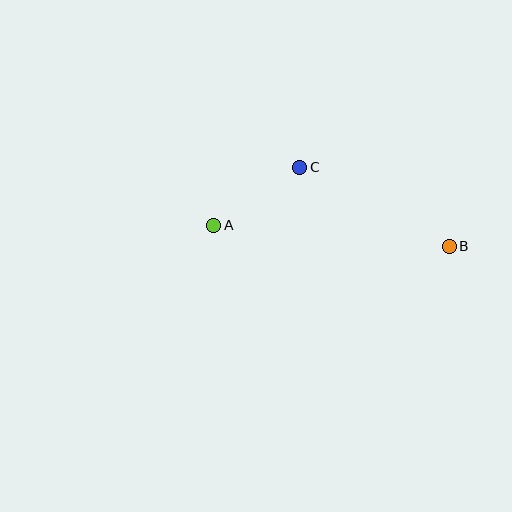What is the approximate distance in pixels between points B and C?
The distance between B and C is approximately 169 pixels.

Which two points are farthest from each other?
Points A and B are farthest from each other.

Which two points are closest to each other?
Points A and C are closest to each other.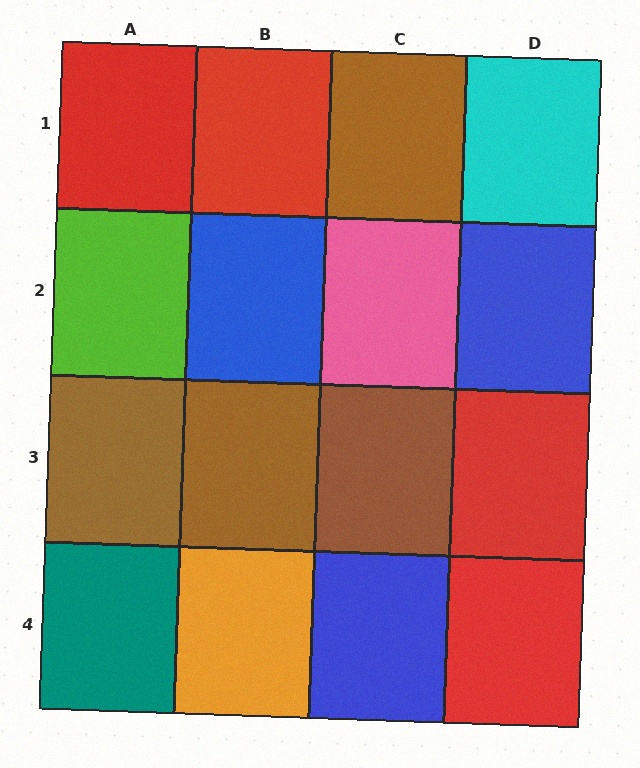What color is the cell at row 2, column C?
Pink.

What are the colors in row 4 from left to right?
Teal, orange, blue, red.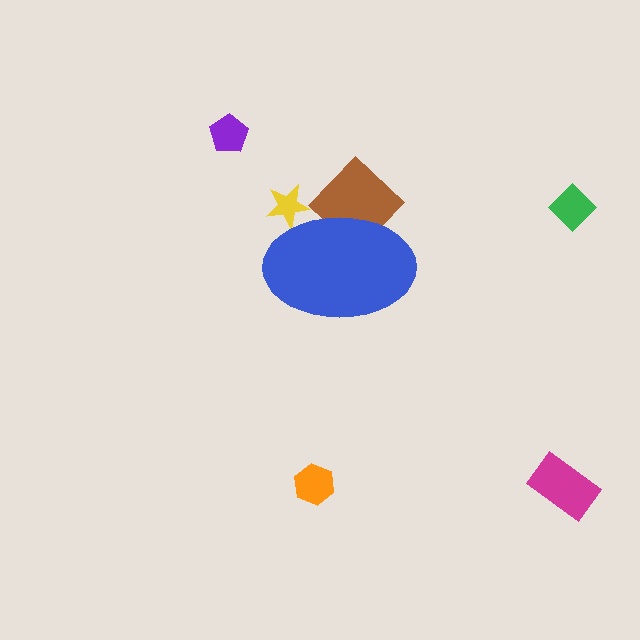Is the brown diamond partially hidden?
Yes, the brown diamond is partially hidden behind the blue ellipse.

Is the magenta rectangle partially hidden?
No, the magenta rectangle is fully visible.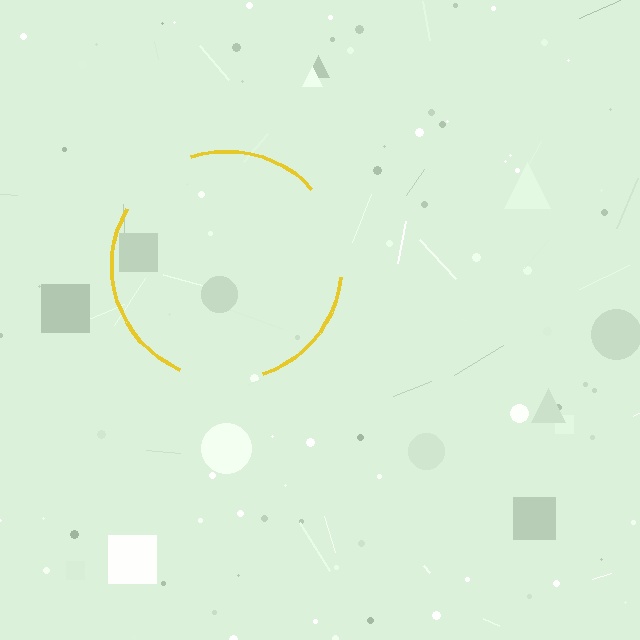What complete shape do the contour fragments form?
The contour fragments form a circle.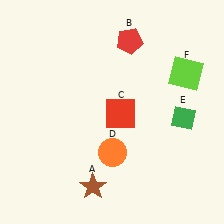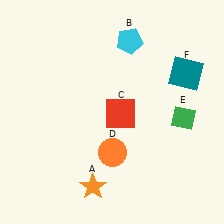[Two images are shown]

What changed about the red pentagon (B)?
In Image 1, B is red. In Image 2, it changed to cyan.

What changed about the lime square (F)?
In Image 1, F is lime. In Image 2, it changed to teal.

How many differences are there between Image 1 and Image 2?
There are 3 differences between the two images.